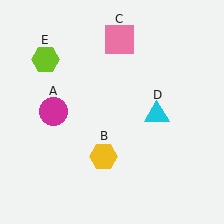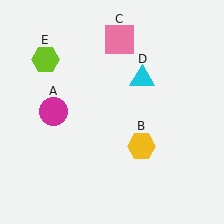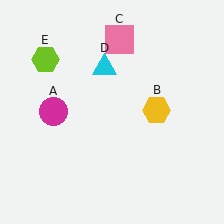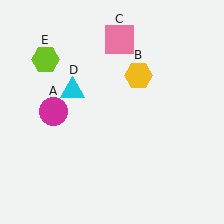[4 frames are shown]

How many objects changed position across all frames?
2 objects changed position: yellow hexagon (object B), cyan triangle (object D).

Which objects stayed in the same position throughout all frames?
Magenta circle (object A) and pink square (object C) and lime hexagon (object E) remained stationary.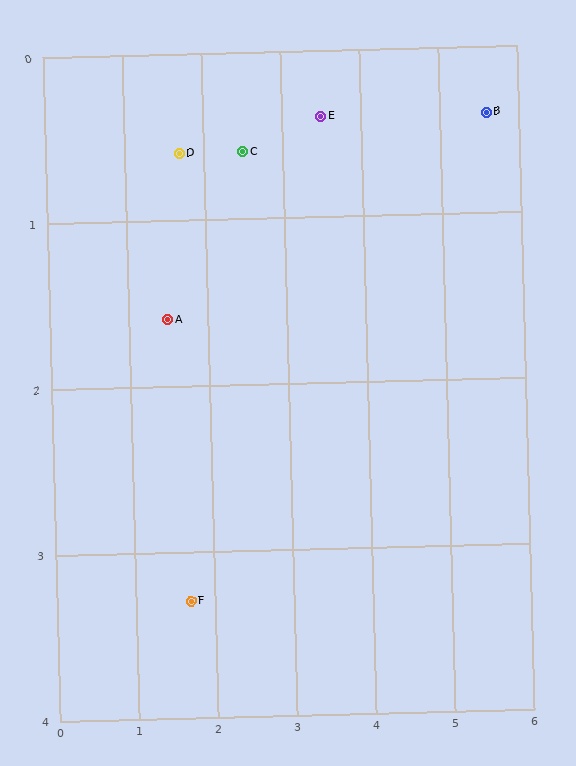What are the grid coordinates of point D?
Point D is at approximately (1.7, 0.6).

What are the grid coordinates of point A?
Point A is at approximately (1.5, 1.6).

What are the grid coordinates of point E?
Point E is at approximately (3.5, 0.4).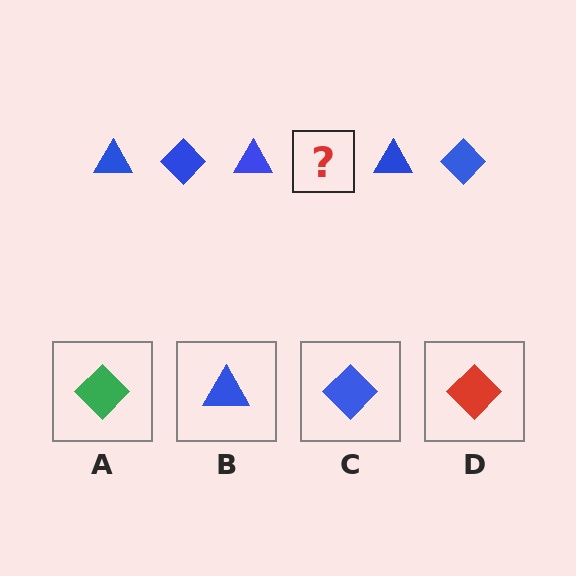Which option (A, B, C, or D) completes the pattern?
C.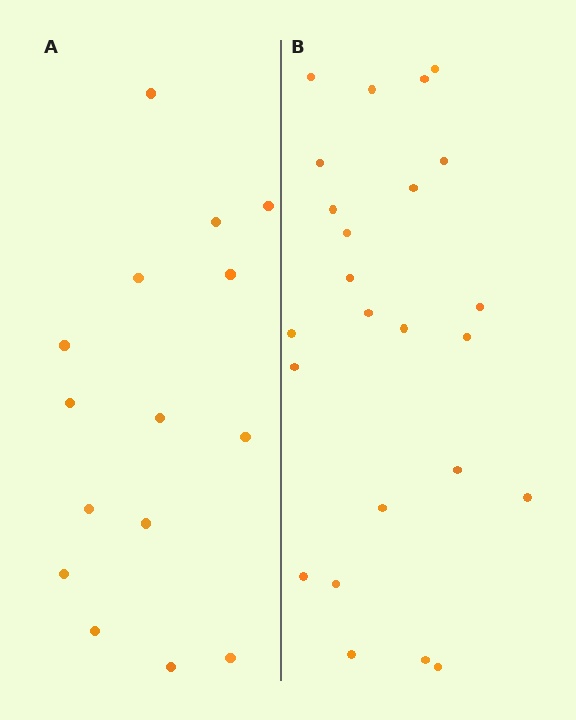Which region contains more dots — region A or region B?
Region B (the right region) has more dots.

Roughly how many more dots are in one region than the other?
Region B has roughly 8 or so more dots than region A.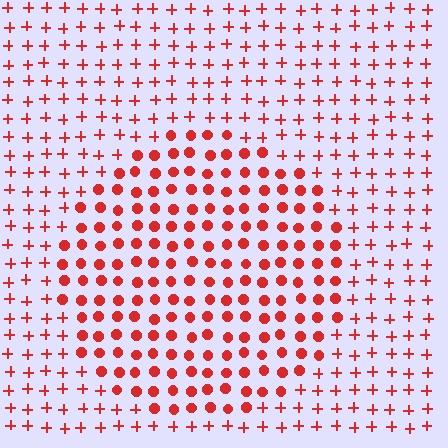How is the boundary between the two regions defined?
The boundary is defined by a change in element shape: circles inside vs. plus signs outside. All elements share the same color and spacing.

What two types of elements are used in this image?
The image uses circles inside the circle region and plus signs outside it.